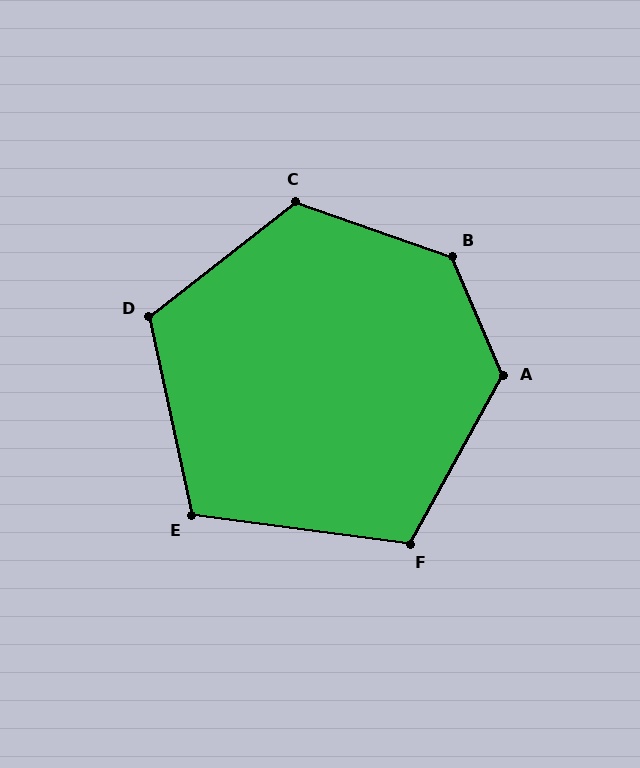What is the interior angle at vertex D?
Approximately 116 degrees (obtuse).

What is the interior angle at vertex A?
Approximately 128 degrees (obtuse).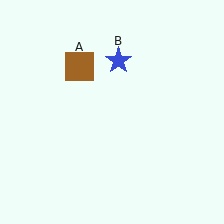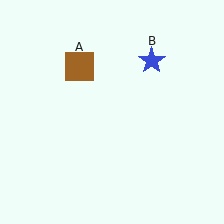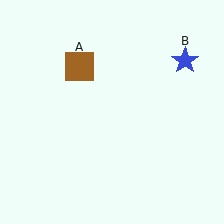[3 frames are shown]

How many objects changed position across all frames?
1 object changed position: blue star (object B).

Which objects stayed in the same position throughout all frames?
Brown square (object A) remained stationary.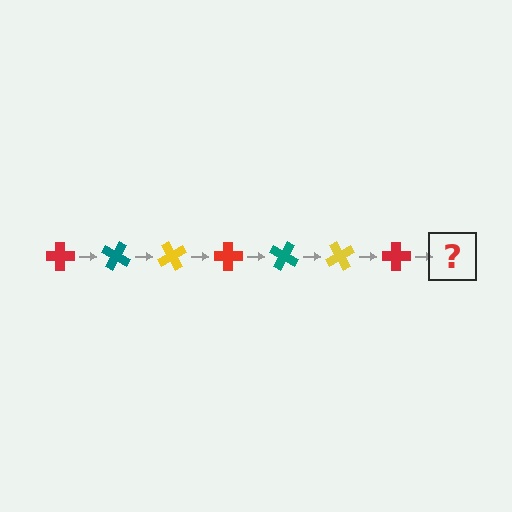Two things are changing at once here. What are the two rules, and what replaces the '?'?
The two rules are that it rotates 30 degrees each step and the color cycles through red, teal, and yellow. The '?' should be a teal cross, rotated 210 degrees from the start.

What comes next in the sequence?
The next element should be a teal cross, rotated 210 degrees from the start.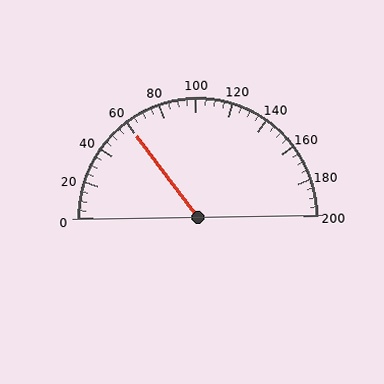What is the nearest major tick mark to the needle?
The nearest major tick mark is 60.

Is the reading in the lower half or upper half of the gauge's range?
The reading is in the lower half of the range (0 to 200).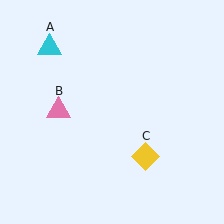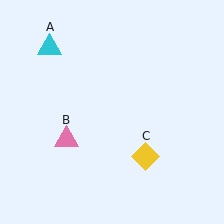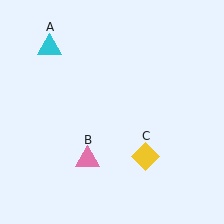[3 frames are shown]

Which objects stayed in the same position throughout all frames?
Cyan triangle (object A) and yellow diamond (object C) remained stationary.